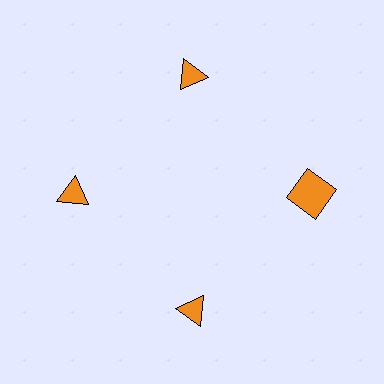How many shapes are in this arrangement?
There are 4 shapes arranged in a ring pattern.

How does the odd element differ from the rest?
It has a different shape: square instead of triangle.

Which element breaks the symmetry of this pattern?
The orange square at roughly the 3 o'clock position breaks the symmetry. All other shapes are orange triangles.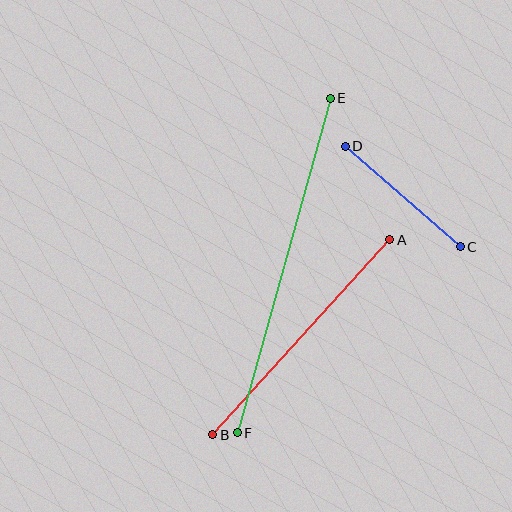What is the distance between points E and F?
The distance is approximately 347 pixels.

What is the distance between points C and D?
The distance is approximately 153 pixels.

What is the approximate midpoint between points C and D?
The midpoint is at approximately (403, 196) pixels.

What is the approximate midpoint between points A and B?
The midpoint is at approximately (301, 337) pixels.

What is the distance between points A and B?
The distance is approximately 263 pixels.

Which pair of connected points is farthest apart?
Points E and F are farthest apart.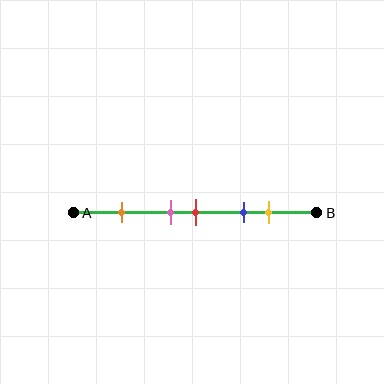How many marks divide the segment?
There are 5 marks dividing the segment.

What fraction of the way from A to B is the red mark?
The red mark is approximately 50% (0.5) of the way from A to B.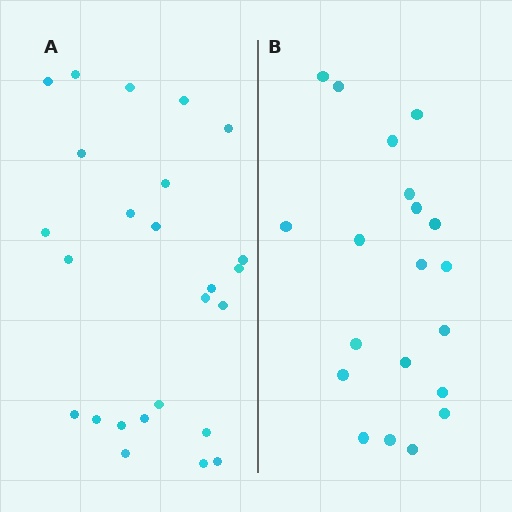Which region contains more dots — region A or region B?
Region A (the left region) has more dots.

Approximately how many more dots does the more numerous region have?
Region A has about 5 more dots than region B.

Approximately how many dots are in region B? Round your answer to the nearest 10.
About 20 dots.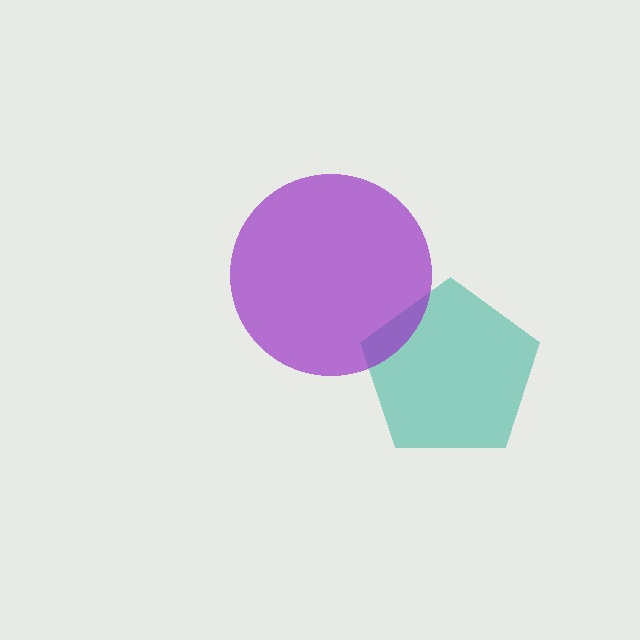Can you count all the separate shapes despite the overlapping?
Yes, there are 2 separate shapes.